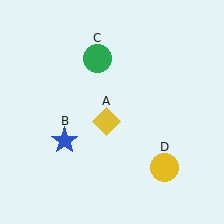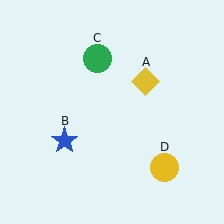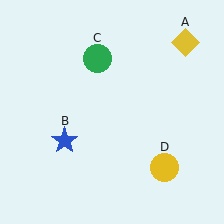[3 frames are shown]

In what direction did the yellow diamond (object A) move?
The yellow diamond (object A) moved up and to the right.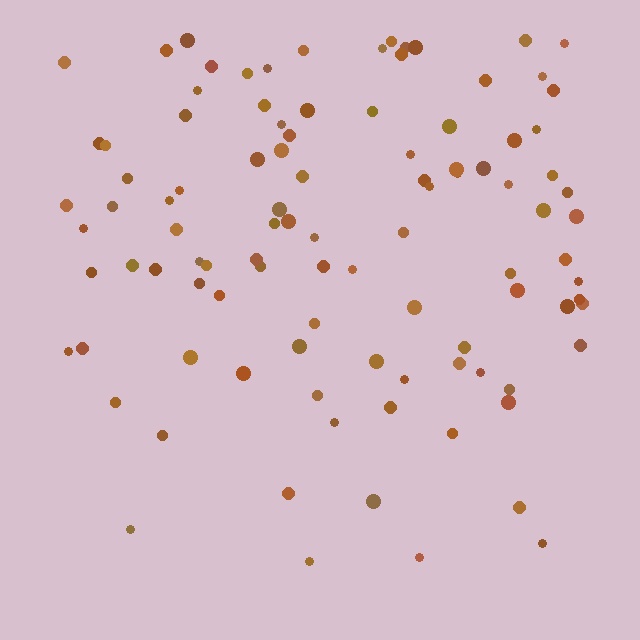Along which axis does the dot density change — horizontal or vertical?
Vertical.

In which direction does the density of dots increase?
From bottom to top, with the top side densest.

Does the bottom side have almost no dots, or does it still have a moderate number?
Still a moderate number, just noticeably fewer than the top.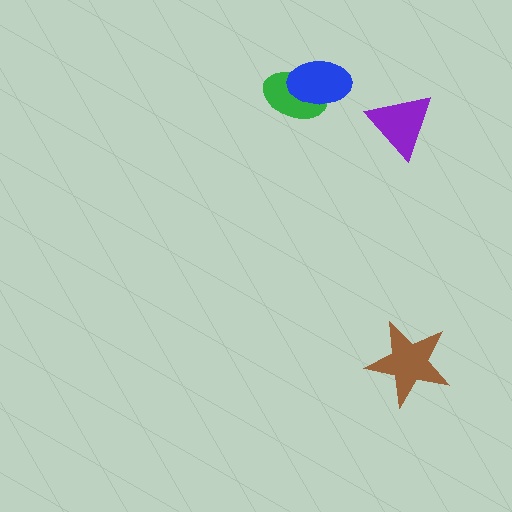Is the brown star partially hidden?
No, no other shape covers it.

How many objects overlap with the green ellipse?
1 object overlaps with the green ellipse.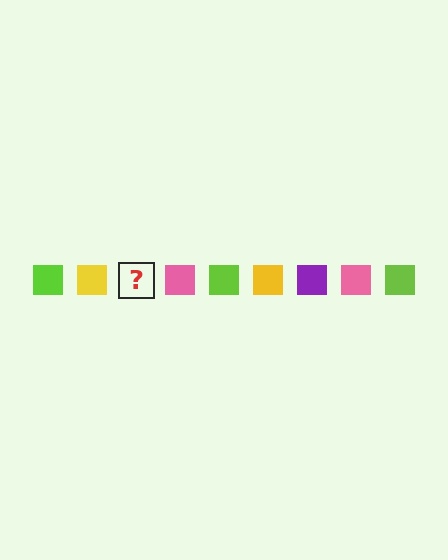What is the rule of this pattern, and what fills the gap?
The rule is that the pattern cycles through lime, yellow, purple, pink squares. The gap should be filled with a purple square.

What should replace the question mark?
The question mark should be replaced with a purple square.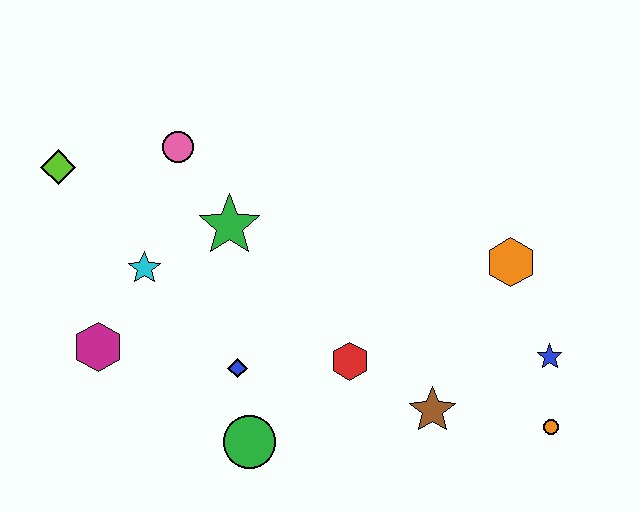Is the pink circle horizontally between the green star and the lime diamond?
Yes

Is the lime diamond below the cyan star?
No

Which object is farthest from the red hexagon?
The lime diamond is farthest from the red hexagon.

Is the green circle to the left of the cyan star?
No